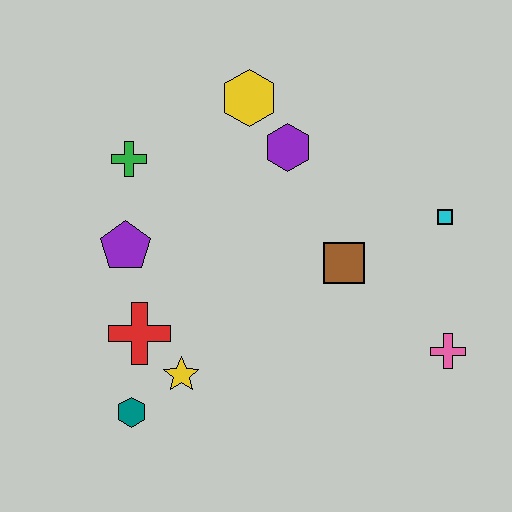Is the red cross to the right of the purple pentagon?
Yes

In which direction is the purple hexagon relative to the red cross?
The purple hexagon is above the red cross.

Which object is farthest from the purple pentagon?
The pink cross is farthest from the purple pentagon.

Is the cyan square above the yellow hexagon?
No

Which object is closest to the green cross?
The purple pentagon is closest to the green cross.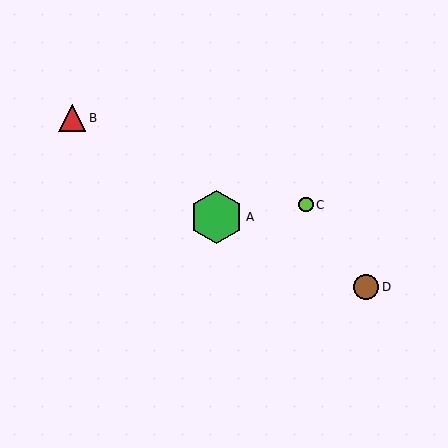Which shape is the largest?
The green hexagon (labeled A) is the largest.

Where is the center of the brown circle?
The center of the brown circle is at (366, 287).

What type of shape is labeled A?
Shape A is a green hexagon.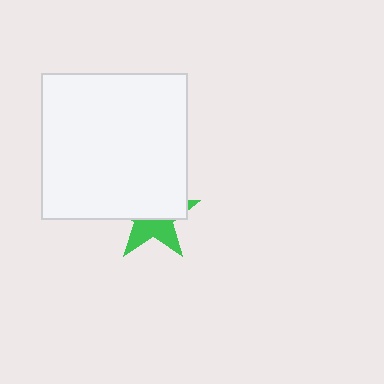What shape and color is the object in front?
The object in front is a white square.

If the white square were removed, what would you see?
You would see the complete green star.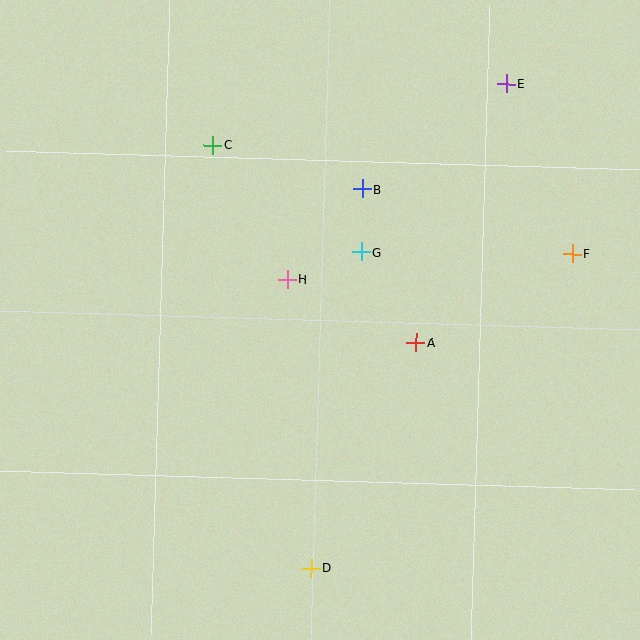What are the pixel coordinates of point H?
Point H is at (288, 279).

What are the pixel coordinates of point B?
Point B is at (362, 189).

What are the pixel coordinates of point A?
Point A is at (416, 343).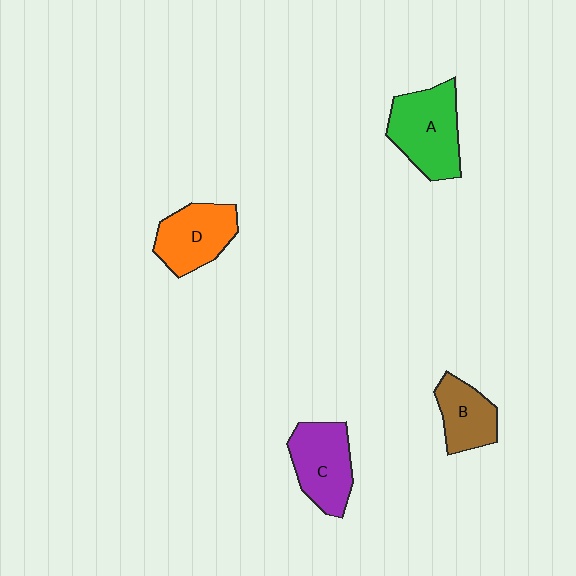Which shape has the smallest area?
Shape B (brown).